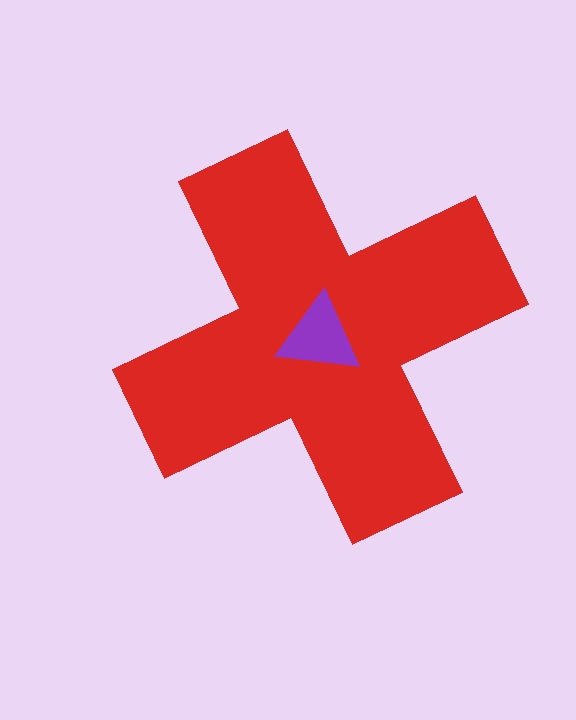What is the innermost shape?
The purple triangle.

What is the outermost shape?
The red cross.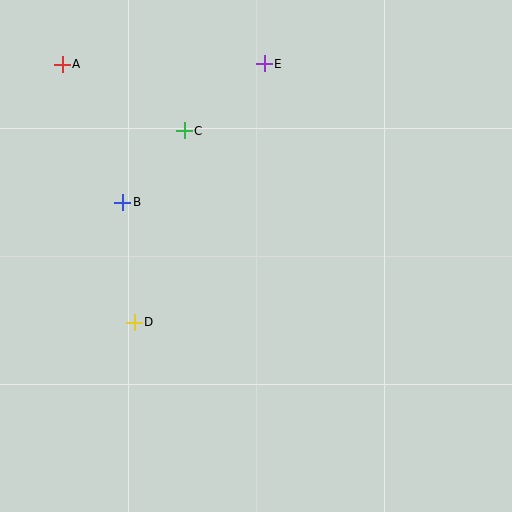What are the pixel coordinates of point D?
Point D is at (134, 322).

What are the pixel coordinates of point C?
Point C is at (184, 131).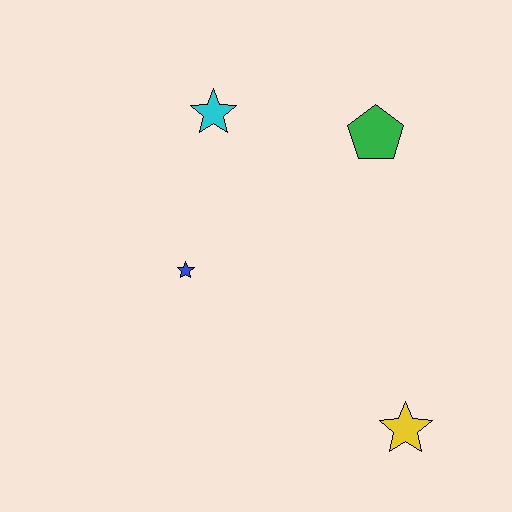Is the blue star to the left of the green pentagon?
Yes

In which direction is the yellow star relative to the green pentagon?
The yellow star is below the green pentagon.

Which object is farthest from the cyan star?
The yellow star is farthest from the cyan star.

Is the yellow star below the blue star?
Yes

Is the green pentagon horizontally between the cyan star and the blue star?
No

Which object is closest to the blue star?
The cyan star is closest to the blue star.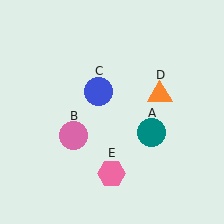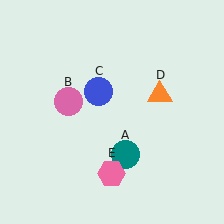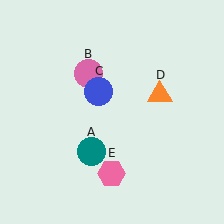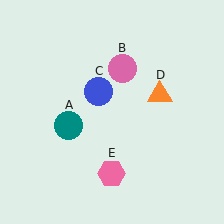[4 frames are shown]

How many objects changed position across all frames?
2 objects changed position: teal circle (object A), pink circle (object B).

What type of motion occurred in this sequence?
The teal circle (object A), pink circle (object B) rotated clockwise around the center of the scene.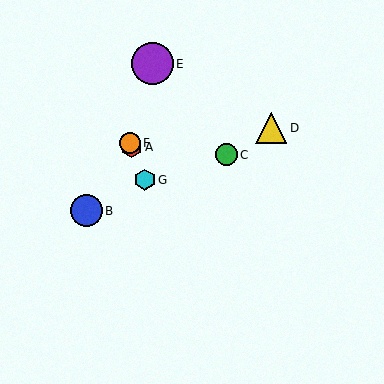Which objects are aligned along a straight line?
Objects A, F, G are aligned along a straight line.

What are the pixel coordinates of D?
Object D is at (271, 128).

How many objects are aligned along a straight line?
3 objects (A, F, G) are aligned along a straight line.